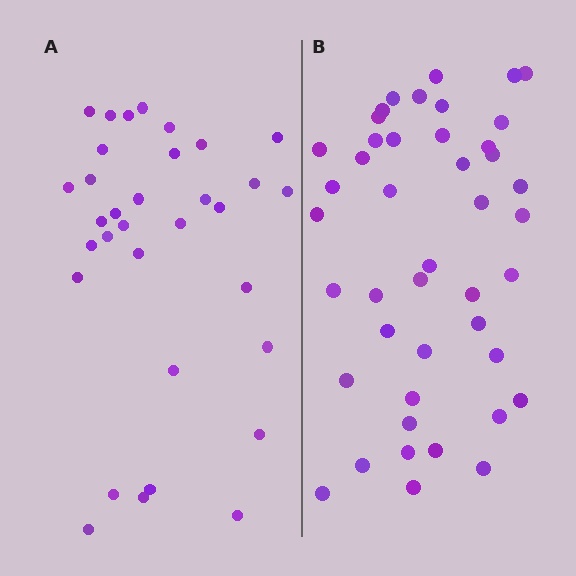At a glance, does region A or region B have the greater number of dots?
Region B (the right region) has more dots.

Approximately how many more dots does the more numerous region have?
Region B has roughly 12 or so more dots than region A.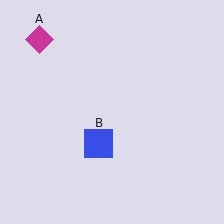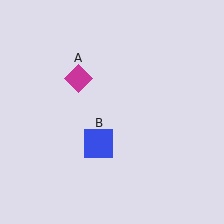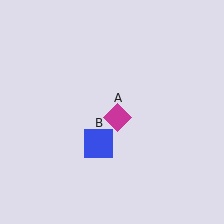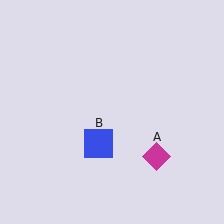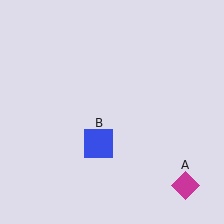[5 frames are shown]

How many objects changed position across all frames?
1 object changed position: magenta diamond (object A).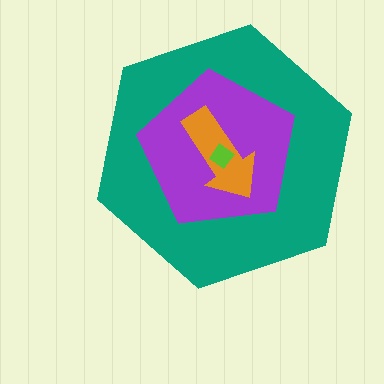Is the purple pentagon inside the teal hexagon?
Yes.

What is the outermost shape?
The teal hexagon.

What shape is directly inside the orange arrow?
The lime diamond.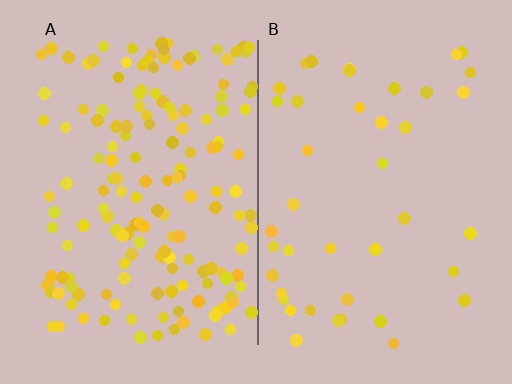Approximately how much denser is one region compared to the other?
Approximately 3.8× — region A over region B.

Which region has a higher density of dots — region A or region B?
A (the left).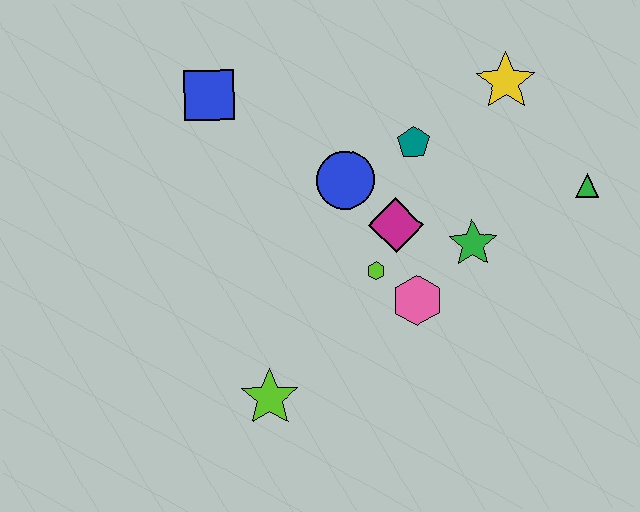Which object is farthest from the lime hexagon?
The blue square is farthest from the lime hexagon.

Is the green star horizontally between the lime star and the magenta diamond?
No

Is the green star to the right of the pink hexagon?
Yes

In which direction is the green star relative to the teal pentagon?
The green star is below the teal pentagon.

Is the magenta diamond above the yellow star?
No